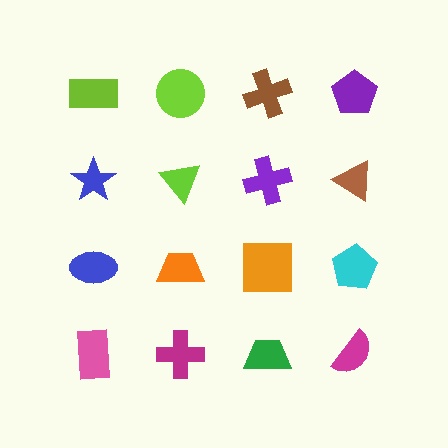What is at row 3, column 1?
A blue ellipse.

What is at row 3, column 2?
An orange trapezoid.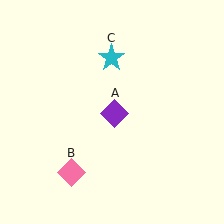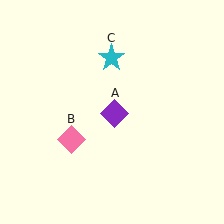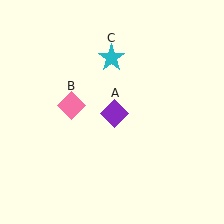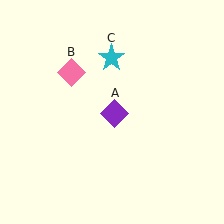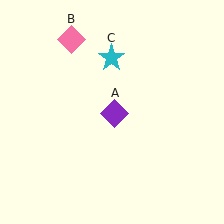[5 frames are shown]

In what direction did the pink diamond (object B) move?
The pink diamond (object B) moved up.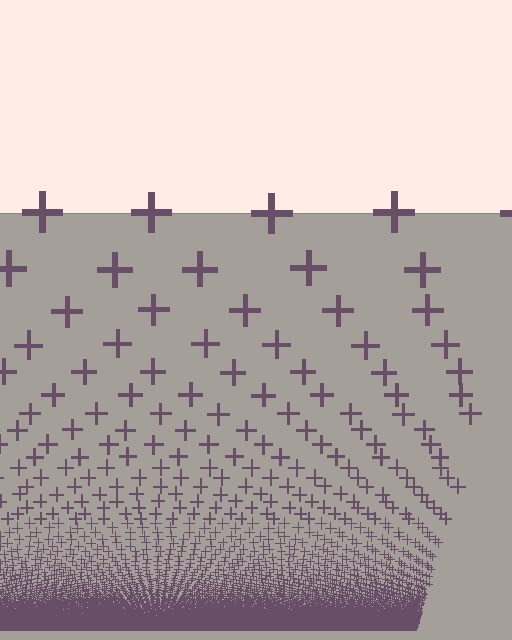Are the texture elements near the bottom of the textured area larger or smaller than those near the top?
Smaller. The gradient is inverted — elements near the bottom are smaller and denser.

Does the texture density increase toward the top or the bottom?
Density increases toward the bottom.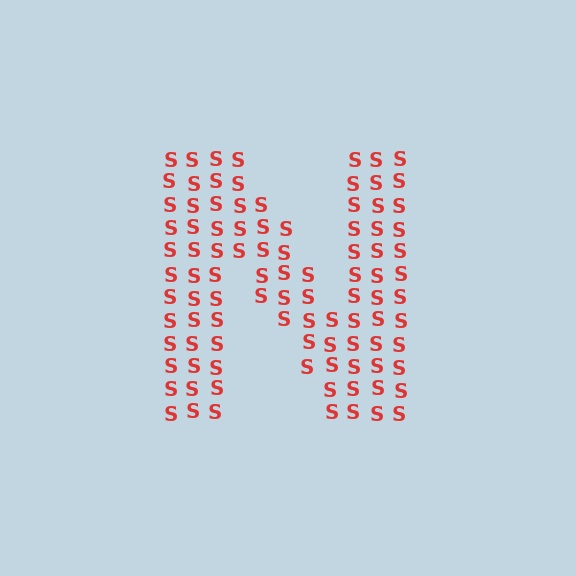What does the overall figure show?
The overall figure shows the letter N.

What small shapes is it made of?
It is made of small letter S's.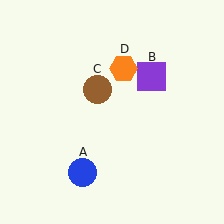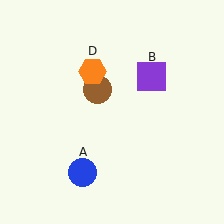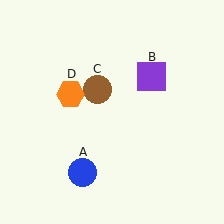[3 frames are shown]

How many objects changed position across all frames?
1 object changed position: orange hexagon (object D).